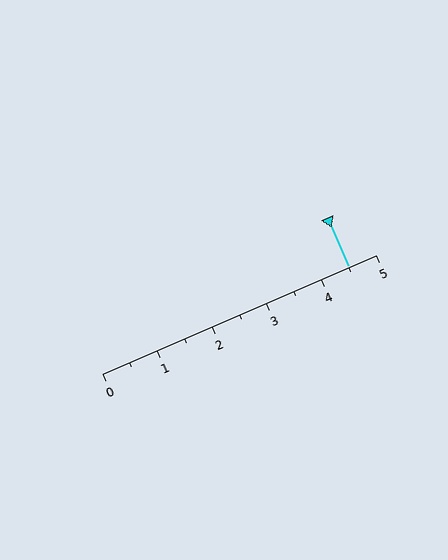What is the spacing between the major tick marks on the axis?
The major ticks are spaced 1 apart.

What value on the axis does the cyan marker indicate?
The marker indicates approximately 4.5.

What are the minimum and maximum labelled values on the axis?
The axis runs from 0 to 5.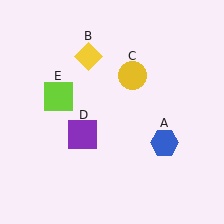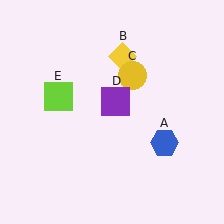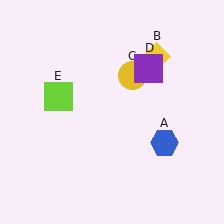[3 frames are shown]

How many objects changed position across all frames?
2 objects changed position: yellow diamond (object B), purple square (object D).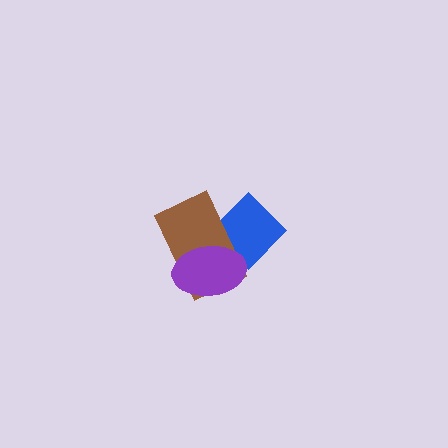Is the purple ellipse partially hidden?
No, no other shape covers it.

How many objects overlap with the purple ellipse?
2 objects overlap with the purple ellipse.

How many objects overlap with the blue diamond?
2 objects overlap with the blue diamond.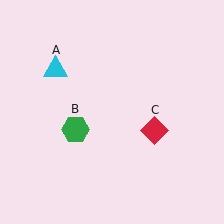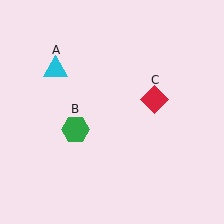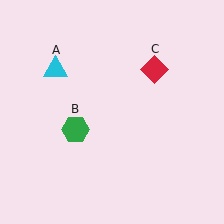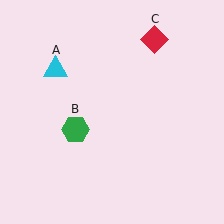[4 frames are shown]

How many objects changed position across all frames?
1 object changed position: red diamond (object C).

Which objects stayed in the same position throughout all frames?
Cyan triangle (object A) and green hexagon (object B) remained stationary.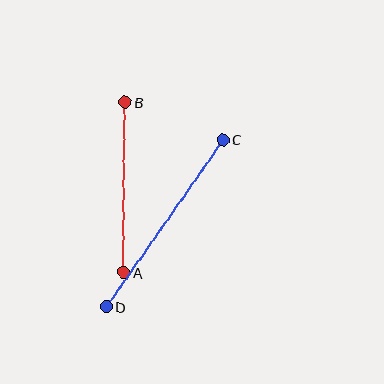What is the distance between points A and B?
The distance is approximately 170 pixels.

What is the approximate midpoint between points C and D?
The midpoint is at approximately (165, 223) pixels.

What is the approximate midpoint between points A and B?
The midpoint is at approximately (124, 187) pixels.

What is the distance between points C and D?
The distance is approximately 203 pixels.